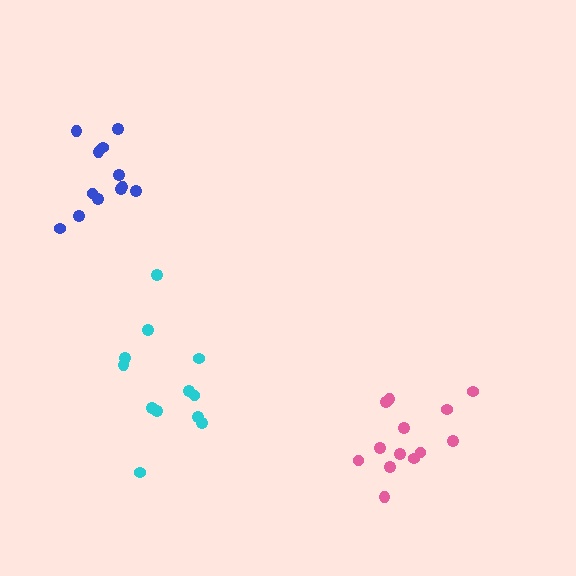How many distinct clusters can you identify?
There are 3 distinct clusters.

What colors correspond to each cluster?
The clusters are colored: pink, blue, cyan.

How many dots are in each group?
Group 1: 13 dots, Group 2: 12 dots, Group 3: 12 dots (37 total).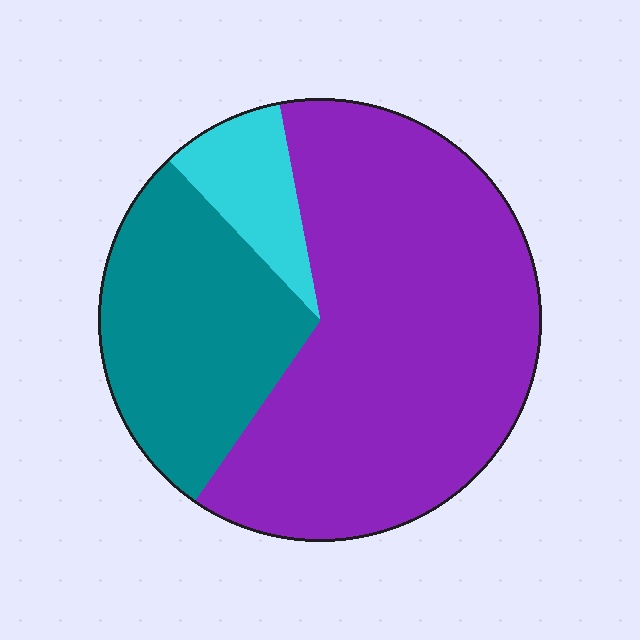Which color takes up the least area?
Cyan, at roughly 10%.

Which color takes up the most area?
Purple, at roughly 60%.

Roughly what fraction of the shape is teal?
Teal takes up between a sixth and a third of the shape.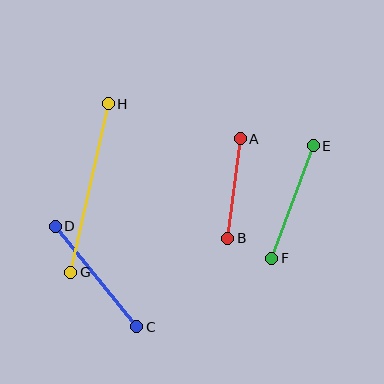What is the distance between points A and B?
The distance is approximately 100 pixels.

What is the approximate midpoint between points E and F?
The midpoint is at approximately (292, 202) pixels.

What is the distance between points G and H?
The distance is approximately 173 pixels.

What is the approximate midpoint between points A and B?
The midpoint is at approximately (234, 189) pixels.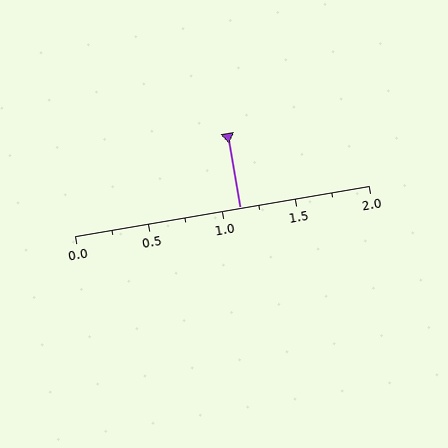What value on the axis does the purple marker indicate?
The marker indicates approximately 1.12.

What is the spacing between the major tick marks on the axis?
The major ticks are spaced 0.5 apart.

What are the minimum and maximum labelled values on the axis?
The axis runs from 0.0 to 2.0.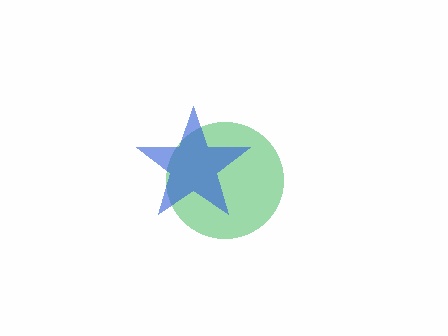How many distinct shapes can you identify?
There are 2 distinct shapes: a green circle, a blue star.